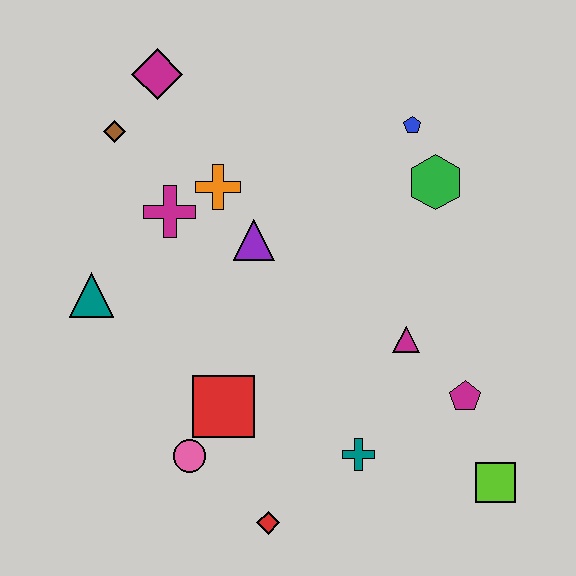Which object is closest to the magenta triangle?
The magenta pentagon is closest to the magenta triangle.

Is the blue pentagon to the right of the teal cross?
Yes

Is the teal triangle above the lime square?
Yes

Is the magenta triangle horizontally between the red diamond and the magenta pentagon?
Yes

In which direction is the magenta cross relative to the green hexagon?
The magenta cross is to the left of the green hexagon.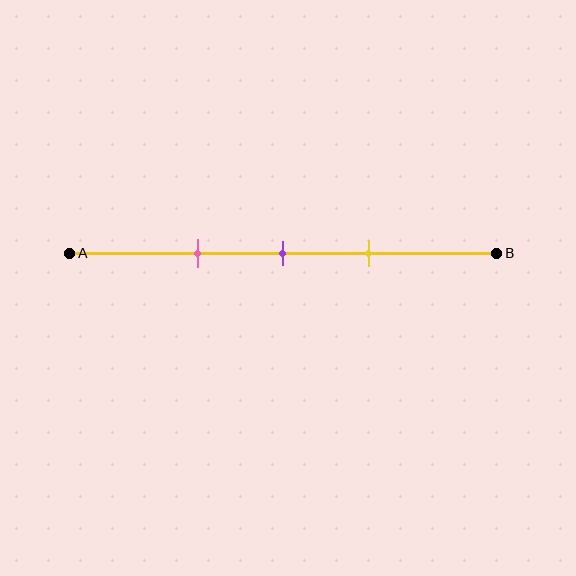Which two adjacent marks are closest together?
The purple and yellow marks are the closest adjacent pair.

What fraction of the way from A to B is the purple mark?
The purple mark is approximately 50% (0.5) of the way from A to B.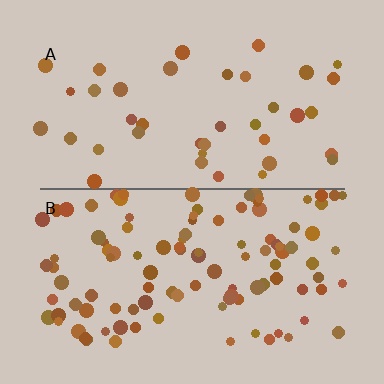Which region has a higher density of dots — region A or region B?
B (the bottom).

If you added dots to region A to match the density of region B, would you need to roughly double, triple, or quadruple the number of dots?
Approximately triple.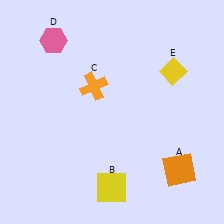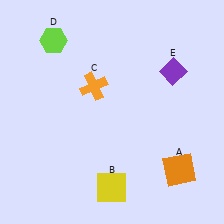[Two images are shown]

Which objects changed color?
D changed from pink to lime. E changed from yellow to purple.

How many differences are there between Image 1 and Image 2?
There are 2 differences between the two images.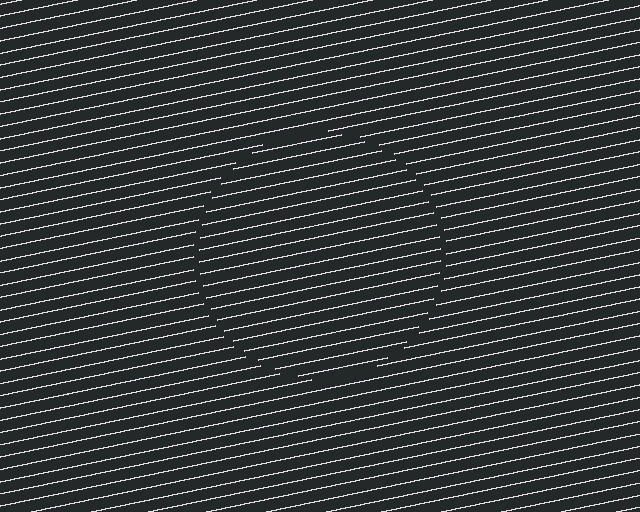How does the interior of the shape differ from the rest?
The interior of the shape contains the same grating, shifted by half a period — the contour is defined by the phase discontinuity where line-ends from the inner and outer gratings abut.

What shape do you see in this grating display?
An illusory circle. The interior of the shape contains the same grating, shifted by half a period — the contour is defined by the phase discontinuity where line-ends from the inner and outer gratings abut.